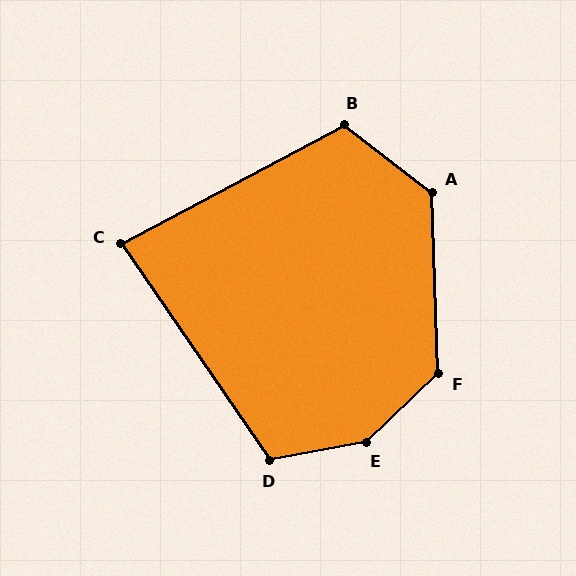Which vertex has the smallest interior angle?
C, at approximately 83 degrees.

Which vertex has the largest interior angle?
E, at approximately 147 degrees.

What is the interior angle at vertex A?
Approximately 130 degrees (obtuse).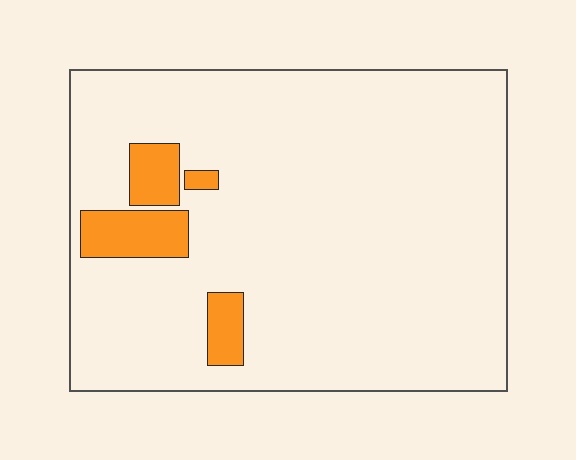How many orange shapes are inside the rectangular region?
4.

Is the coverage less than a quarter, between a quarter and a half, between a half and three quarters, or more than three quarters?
Less than a quarter.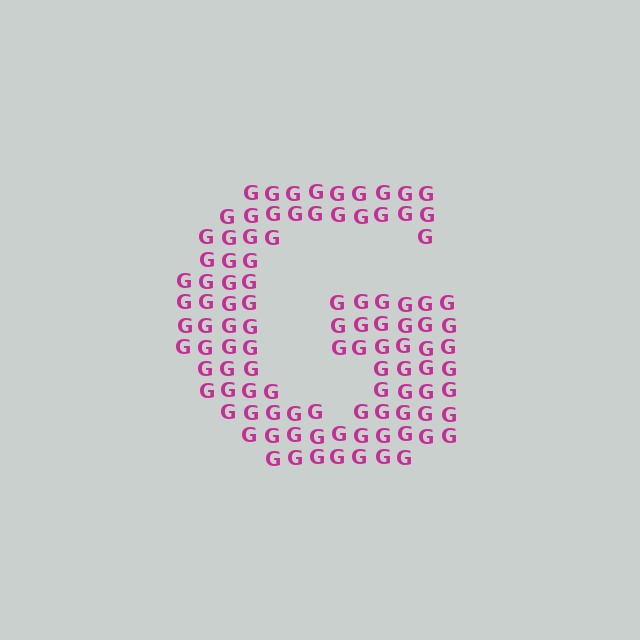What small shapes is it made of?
It is made of small letter G's.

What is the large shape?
The large shape is the letter G.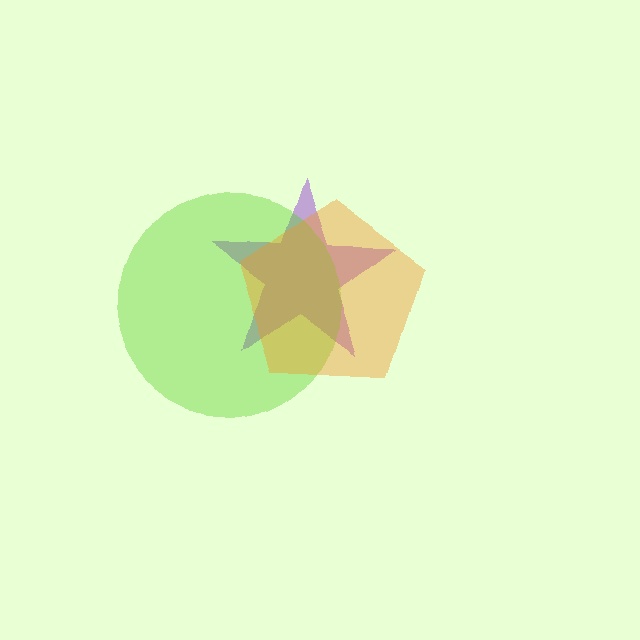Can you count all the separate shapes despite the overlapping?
Yes, there are 3 separate shapes.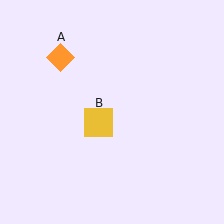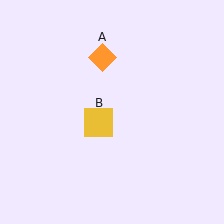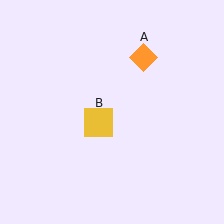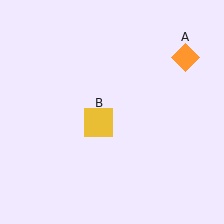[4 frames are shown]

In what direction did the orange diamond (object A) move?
The orange diamond (object A) moved right.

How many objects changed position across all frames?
1 object changed position: orange diamond (object A).